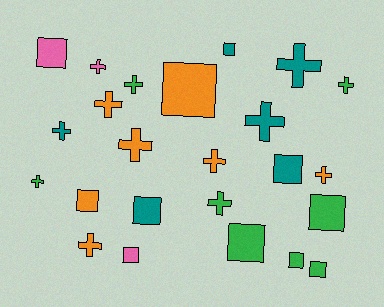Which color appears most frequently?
Green, with 8 objects.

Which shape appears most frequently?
Cross, with 13 objects.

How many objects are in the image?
There are 24 objects.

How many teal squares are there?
There are 3 teal squares.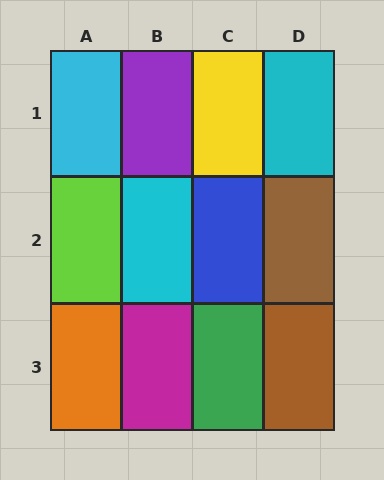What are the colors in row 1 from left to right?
Cyan, purple, yellow, cyan.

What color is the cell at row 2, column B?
Cyan.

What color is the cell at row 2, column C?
Blue.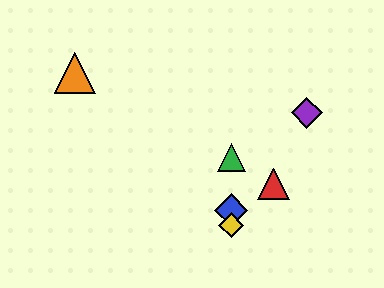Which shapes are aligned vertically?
The blue diamond, the green triangle, the yellow diamond are aligned vertically.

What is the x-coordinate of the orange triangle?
The orange triangle is at x≈75.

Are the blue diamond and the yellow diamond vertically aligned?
Yes, both are at x≈231.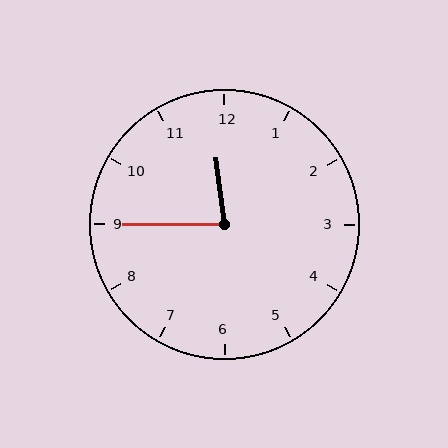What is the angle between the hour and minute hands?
Approximately 82 degrees.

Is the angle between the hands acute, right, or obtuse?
It is acute.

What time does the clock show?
11:45.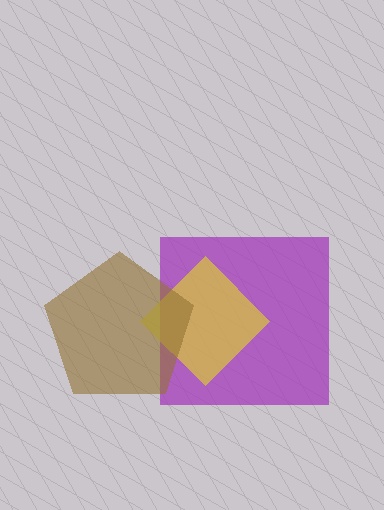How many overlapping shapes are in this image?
There are 3 overlapping shapes in the image.